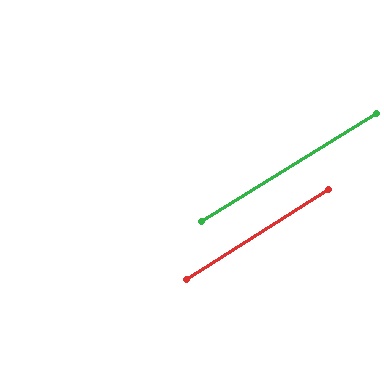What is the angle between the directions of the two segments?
Approximately 1 degree.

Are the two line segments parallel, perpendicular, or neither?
Parallel — their directions differ by only 1.0°.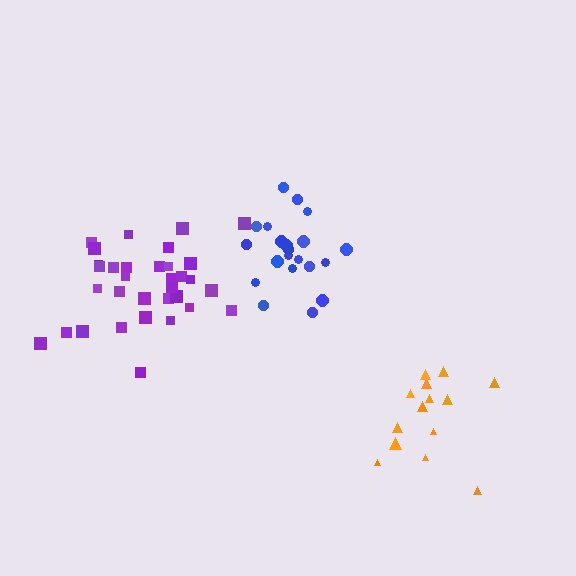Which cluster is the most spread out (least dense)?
Orange.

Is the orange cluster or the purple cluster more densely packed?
Purple.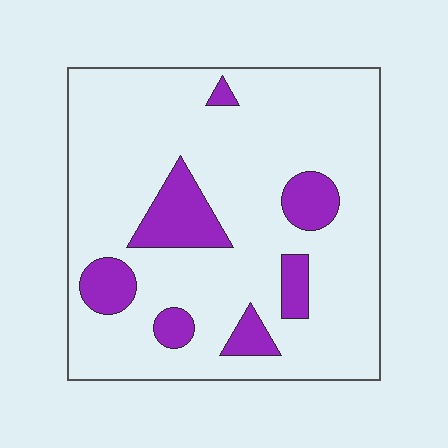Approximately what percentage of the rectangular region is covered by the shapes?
Approximately 15%.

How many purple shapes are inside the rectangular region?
7.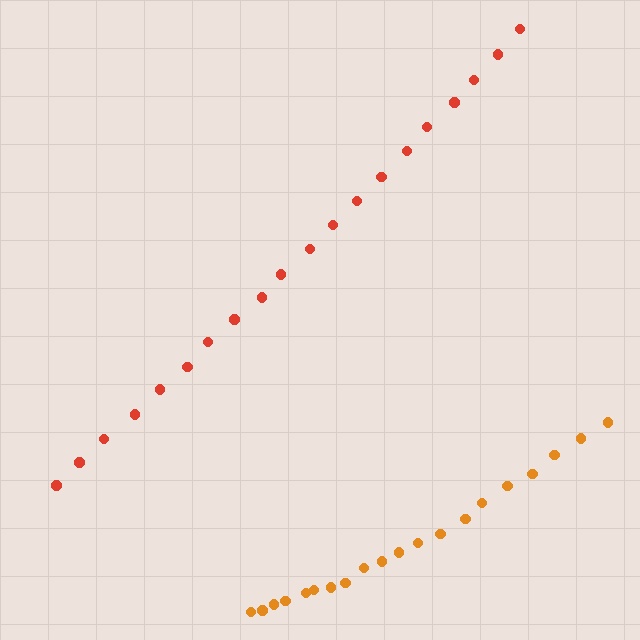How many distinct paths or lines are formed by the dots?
There are 2 distinct paths.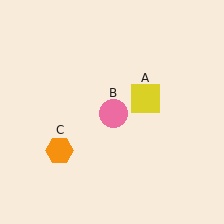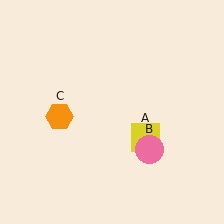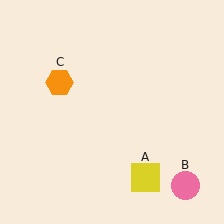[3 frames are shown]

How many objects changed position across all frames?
3 objects changed position: yellow square (object A), pink circle (object B), orange hexagon (object C).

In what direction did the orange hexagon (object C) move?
The orange hexagon (object C) moved up.